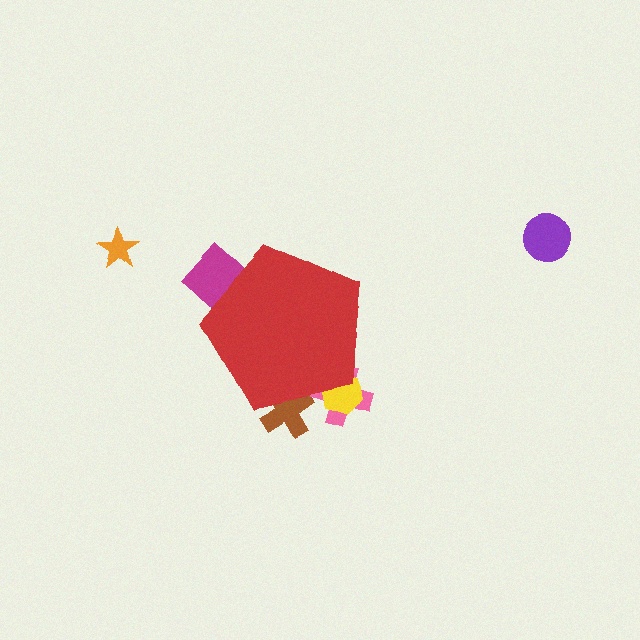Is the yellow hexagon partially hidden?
Yes, the yellow hexagon is partially hidden behind the red pentagon.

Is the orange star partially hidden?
No, the orange star is fully visible.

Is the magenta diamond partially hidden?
Yes, the magenta diamond is partially hidden behind the red pentagon.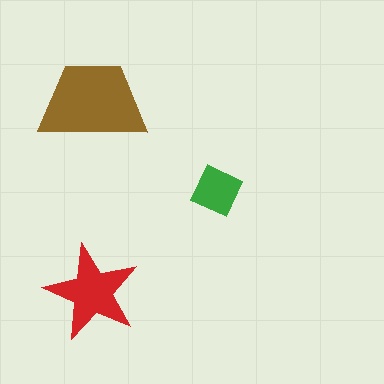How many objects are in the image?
There are 3 objects in the image.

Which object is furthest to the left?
The red star is leftmost.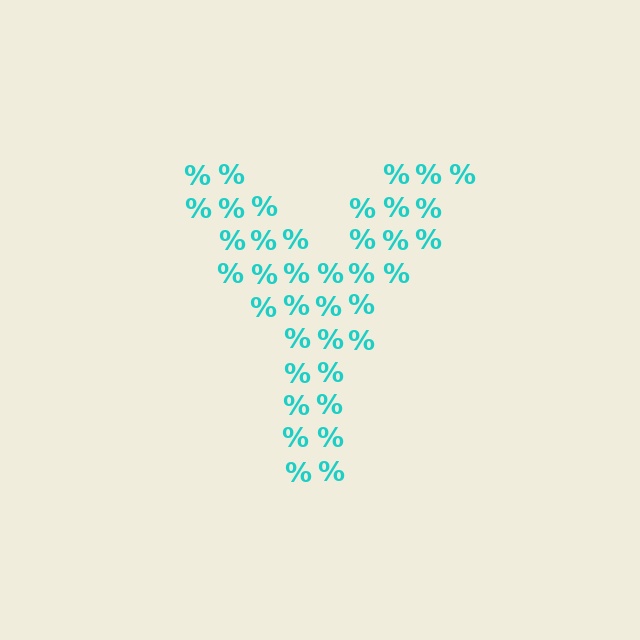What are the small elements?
The small elements are percent signs.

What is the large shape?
The large shape is the letter Y.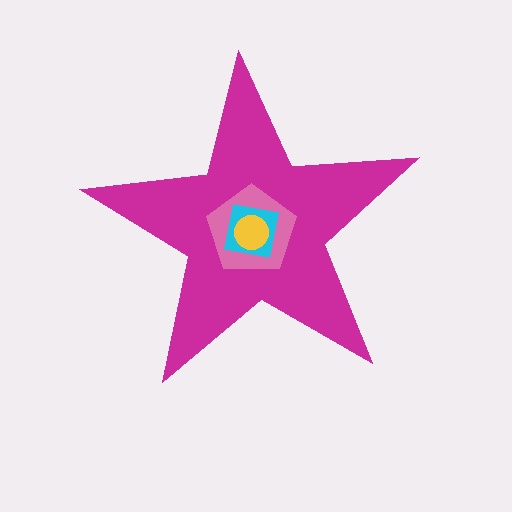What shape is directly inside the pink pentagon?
The cyan square.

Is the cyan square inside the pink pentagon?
Yes.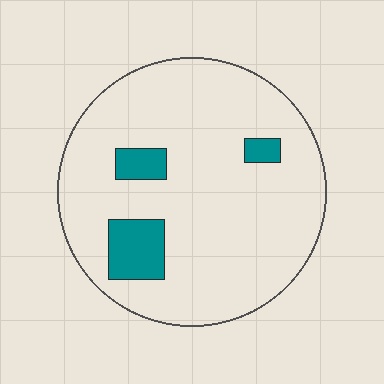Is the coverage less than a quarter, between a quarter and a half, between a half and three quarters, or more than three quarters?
Less than a quarter.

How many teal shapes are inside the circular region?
3.